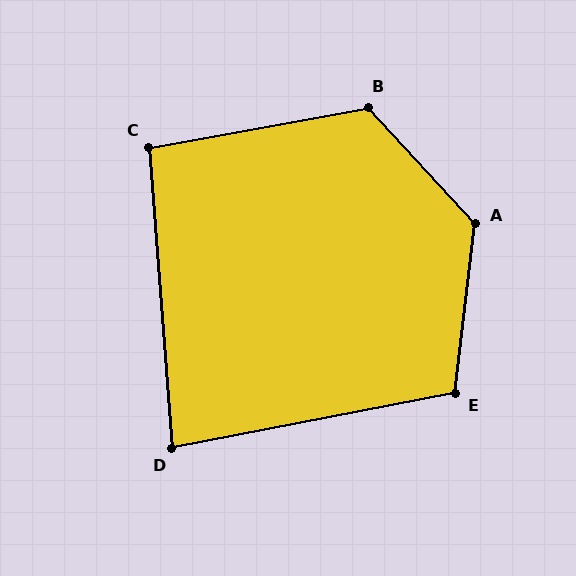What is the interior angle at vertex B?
Approximately 122 degrees (obtuse).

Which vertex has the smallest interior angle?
D, at approximately 83 degrees.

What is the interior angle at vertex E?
Approximately 108 degrees (obtuse).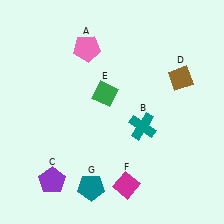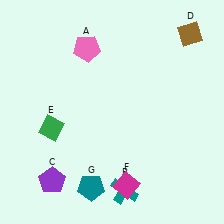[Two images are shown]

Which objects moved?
The objects that moved are: the teal cross (B), the brown diamond (D), the green diamond (E).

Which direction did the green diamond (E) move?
The green diamond (E) moved left.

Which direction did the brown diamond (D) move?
The brown diamond (D) moved up.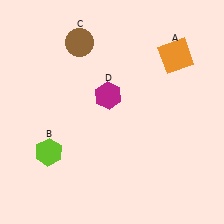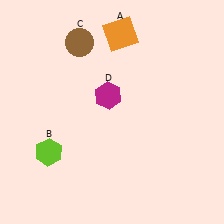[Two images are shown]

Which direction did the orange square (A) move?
The orange square (A) moved left.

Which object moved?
The orange square (A) moved left.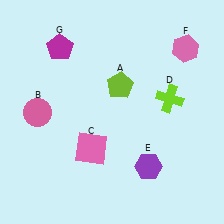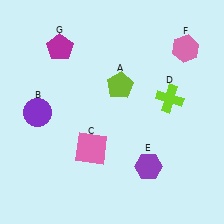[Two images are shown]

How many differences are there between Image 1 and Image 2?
There is 1 difference between the two images.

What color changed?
The circle (B) changed from pink in Image 1 to purple in Image 2.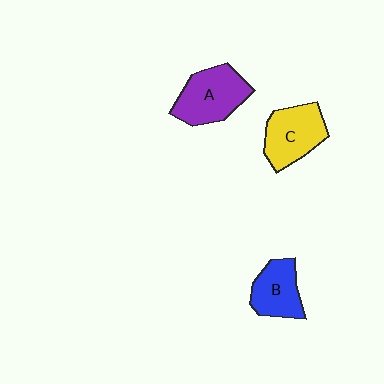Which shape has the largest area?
Shape A (purple).